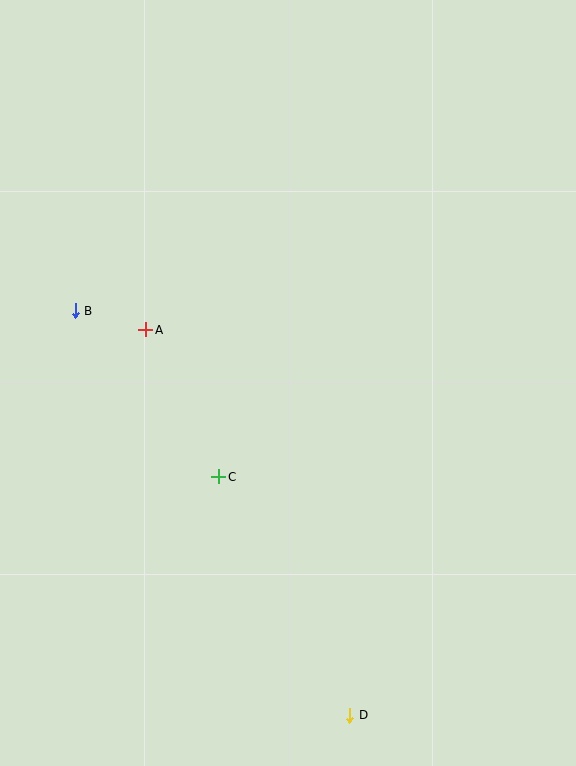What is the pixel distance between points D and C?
The distance between D and C is 272 pixels.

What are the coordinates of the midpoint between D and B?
The midpoint between D and B is at (212, 513).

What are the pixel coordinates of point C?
Point C is at (219, 477).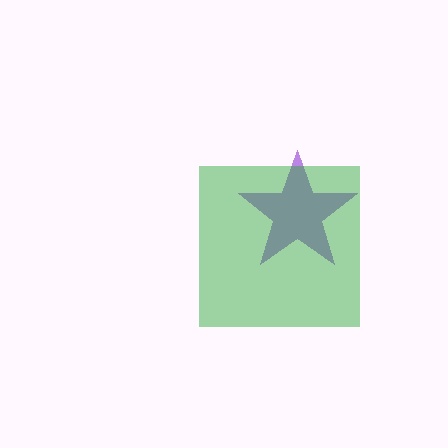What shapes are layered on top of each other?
The layered shapes are: a purple star, a green square.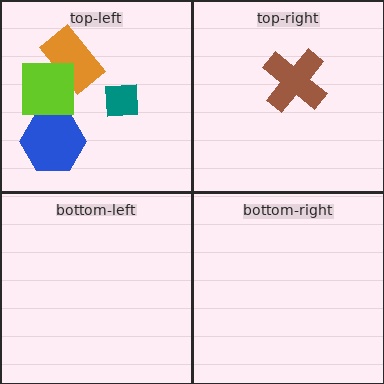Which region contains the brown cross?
The top-right region.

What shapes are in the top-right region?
The brown cross.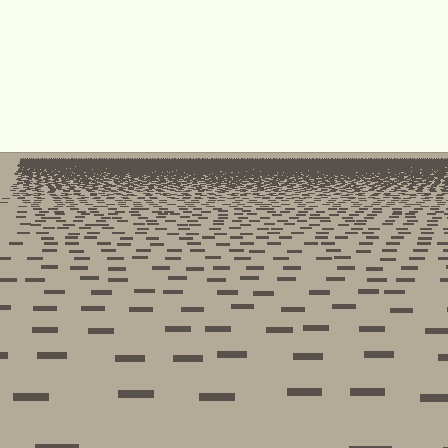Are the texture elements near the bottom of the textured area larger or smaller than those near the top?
Larger. Near the bottom, elements are closer to the viewer and appear at a bigger on-screen size.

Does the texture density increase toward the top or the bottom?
Density increases toward the top.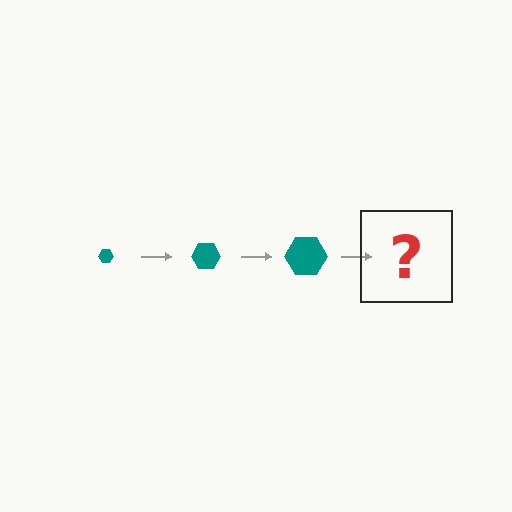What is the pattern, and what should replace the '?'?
The pattern is that the hexagon gets progressively larger each step. The '?' should be a teal hexagon, larger than the previous one.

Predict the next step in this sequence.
The next step is a teal hexagon, larger than the previous one.